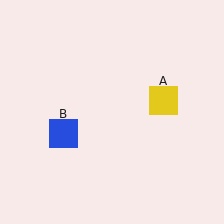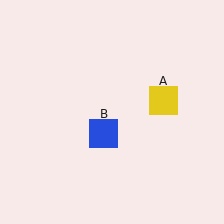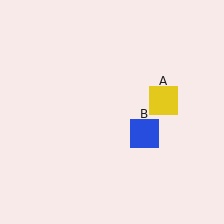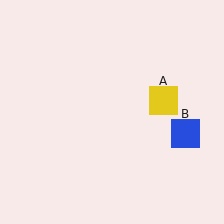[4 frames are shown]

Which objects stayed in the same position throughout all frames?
Yellow square (object A) remained stationary.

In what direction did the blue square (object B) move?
The blue square (object B) moved right.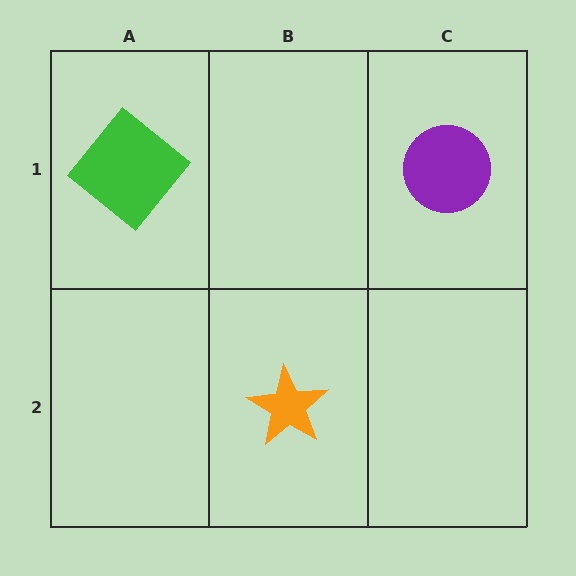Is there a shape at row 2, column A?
No, that cell is empty.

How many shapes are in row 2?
1 shape.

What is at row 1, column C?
A purple circle.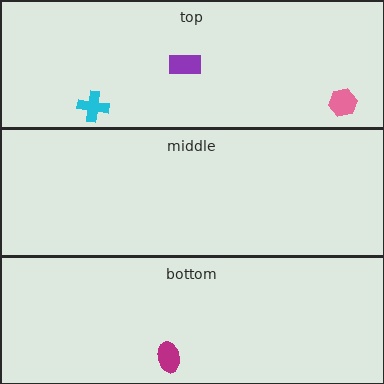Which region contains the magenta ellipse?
The bottom region.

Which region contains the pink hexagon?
The top region.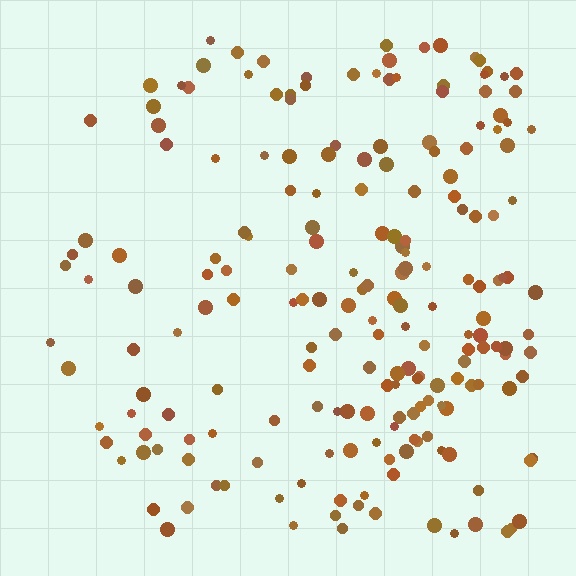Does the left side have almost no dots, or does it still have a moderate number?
Still a moderate number, just noticeably fewer than the right.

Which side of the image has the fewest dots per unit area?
The left.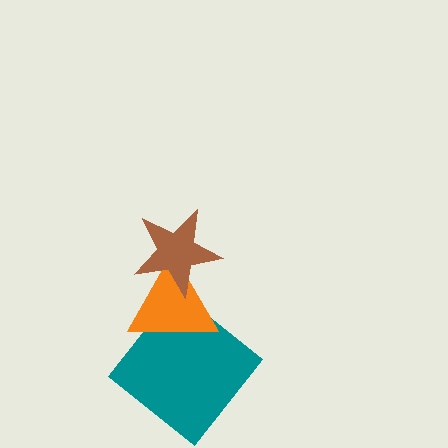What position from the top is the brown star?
The brown star is 1st from the top.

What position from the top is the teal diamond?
The teal diamond is 3rd from the top.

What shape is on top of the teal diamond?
The orange triangle is on top of the teal diamond.